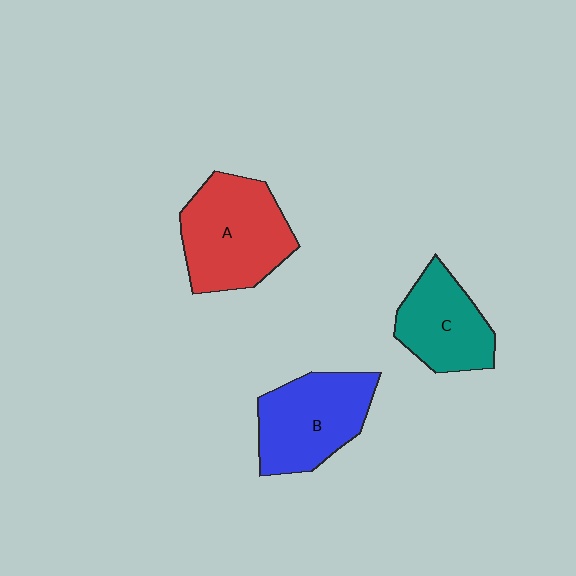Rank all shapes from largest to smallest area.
From largest to smallest: A (red), B (blue), C (teal).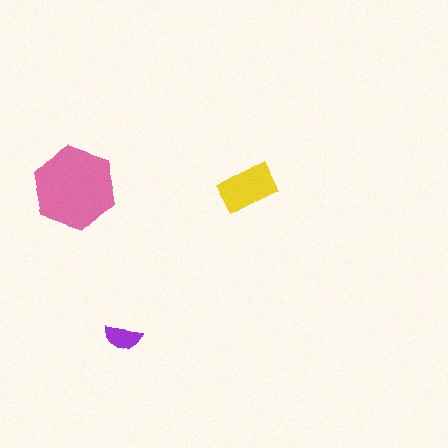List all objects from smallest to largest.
The purple semicircle, the yellow rectangle, the pink hexagon.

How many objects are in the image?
There are 3 objects in the image.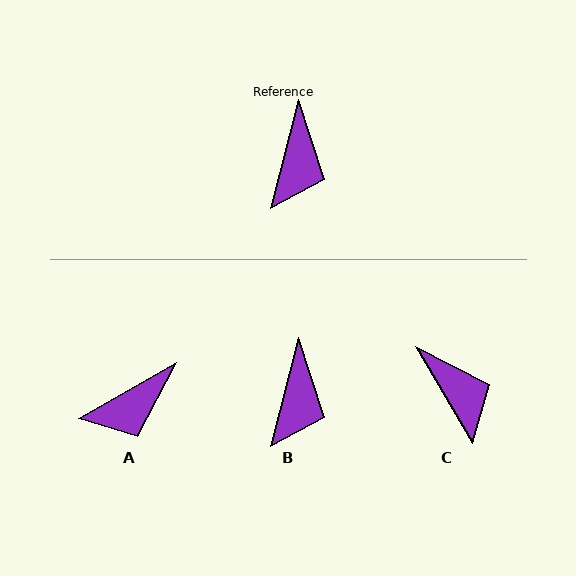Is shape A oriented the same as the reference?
No, it is off by about 46 degrees.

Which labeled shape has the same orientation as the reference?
B.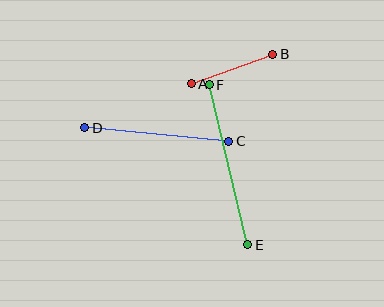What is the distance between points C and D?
The distance is approximately 145 pixels.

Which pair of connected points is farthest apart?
Points E and F are farthest apart.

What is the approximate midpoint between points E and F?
The midpoint is at approximately (228, 165) pixels.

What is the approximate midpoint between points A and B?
The midpoint is at approximately (232, 69) pixels.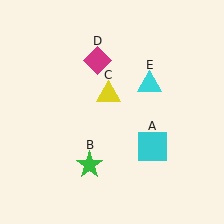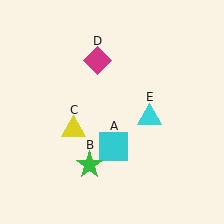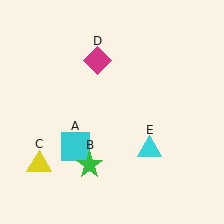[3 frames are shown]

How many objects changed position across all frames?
3 objects changed position: cyan square (object A), yellow triangle (object C), cyan triangle (object E).